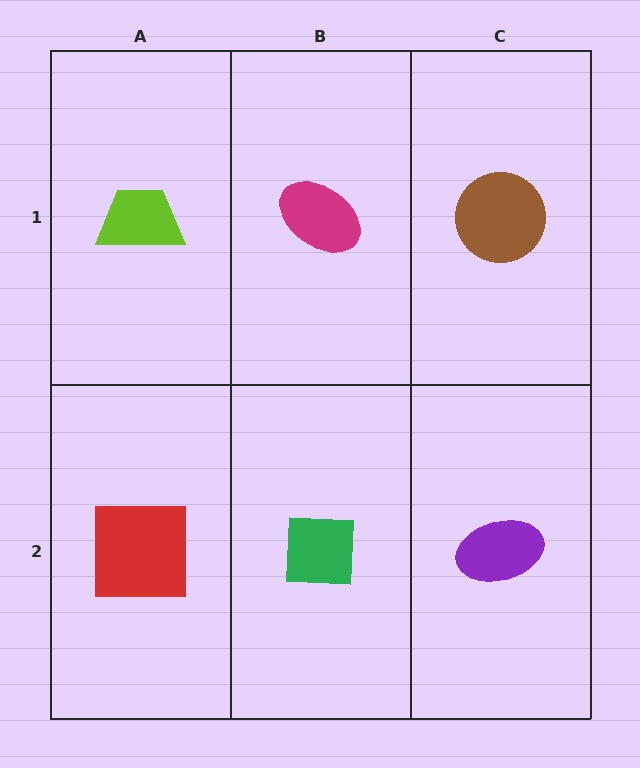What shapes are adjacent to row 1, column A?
A red square (row 2, column A), a magenta ellipse (row 1, column B).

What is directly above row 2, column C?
A brown circle.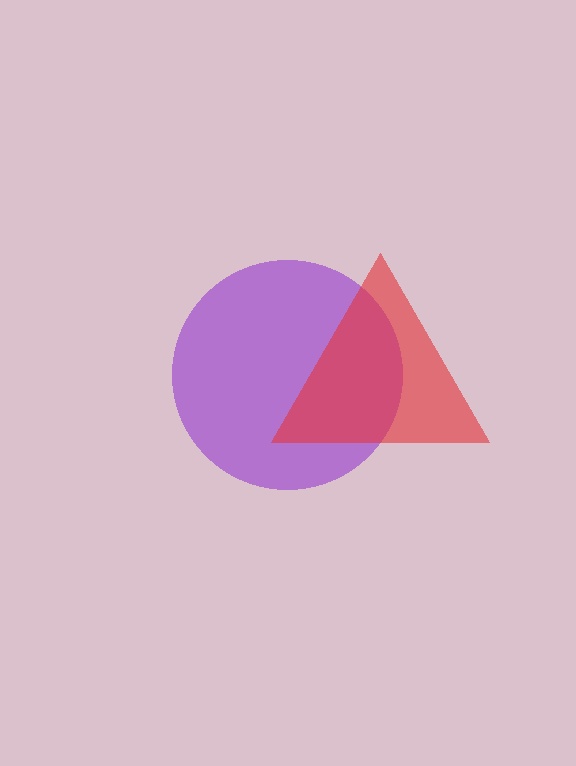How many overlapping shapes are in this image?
There are 2 overlapping shapes in the image.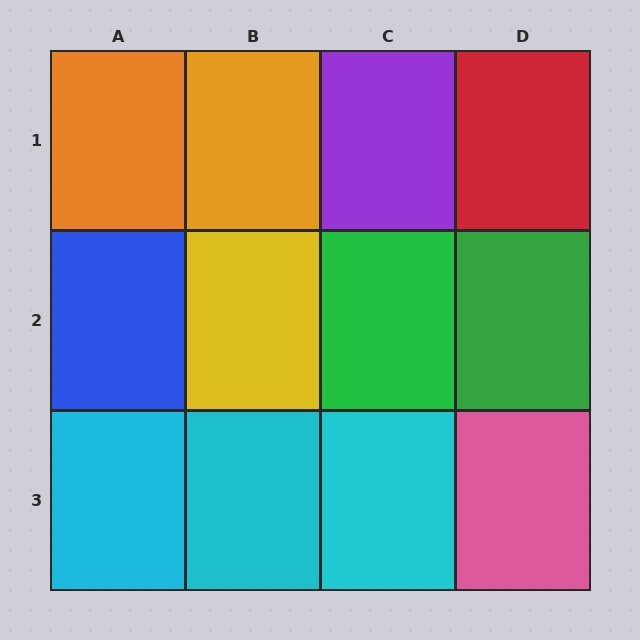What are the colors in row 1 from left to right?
Orange, orange, purple, red.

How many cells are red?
1 cell is red.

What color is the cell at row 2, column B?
Yellow.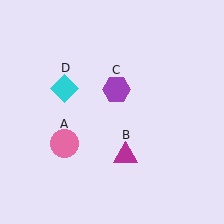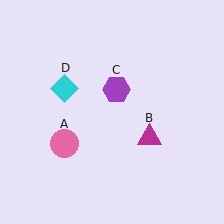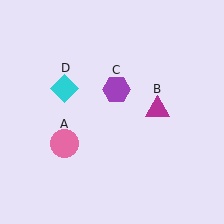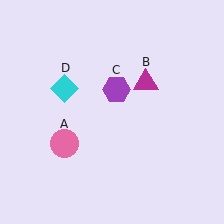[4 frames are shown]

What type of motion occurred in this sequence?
The magenta triangle (object B) rotated counterclockwise around the center of the scene.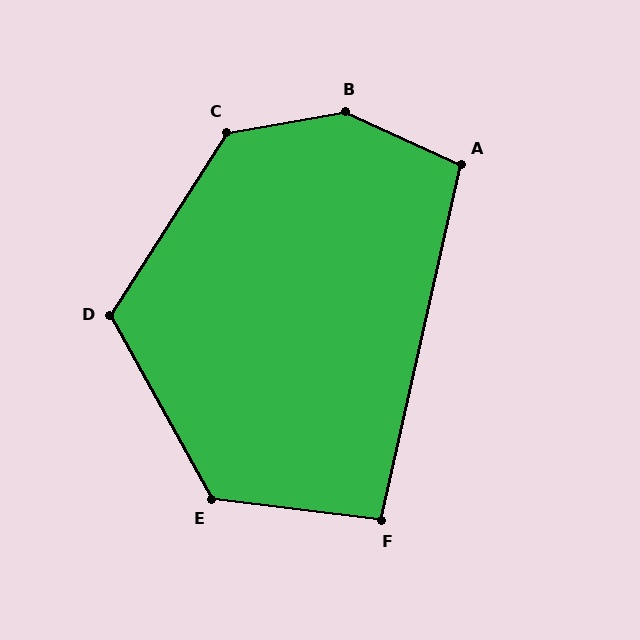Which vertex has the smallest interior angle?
F, at approximately 96 degrees.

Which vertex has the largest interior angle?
B, at approximately 146 degrees.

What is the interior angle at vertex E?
Approximately 126 degrees (obtuse).